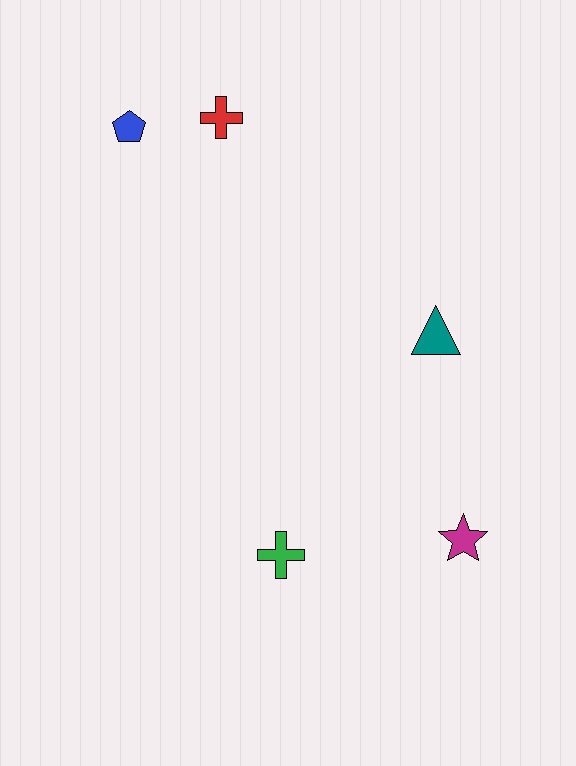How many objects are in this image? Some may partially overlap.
There are 5 objects.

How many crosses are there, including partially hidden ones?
There are 2 crosses.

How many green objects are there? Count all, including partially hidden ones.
There is 1 green object.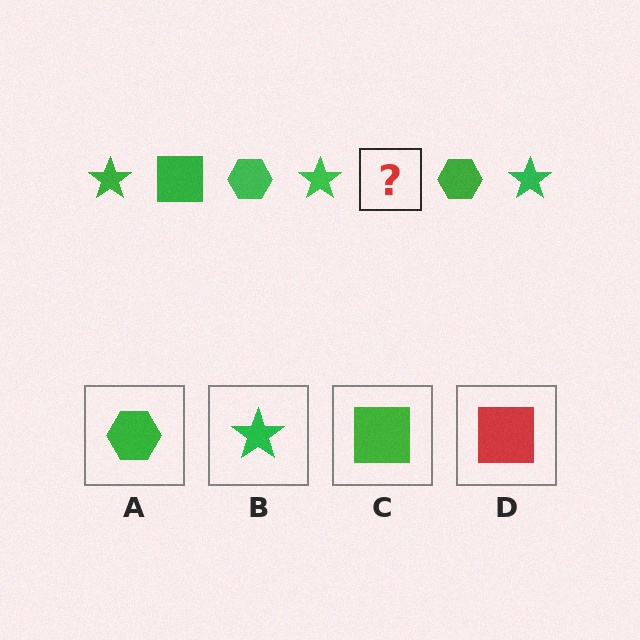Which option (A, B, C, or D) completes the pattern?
C.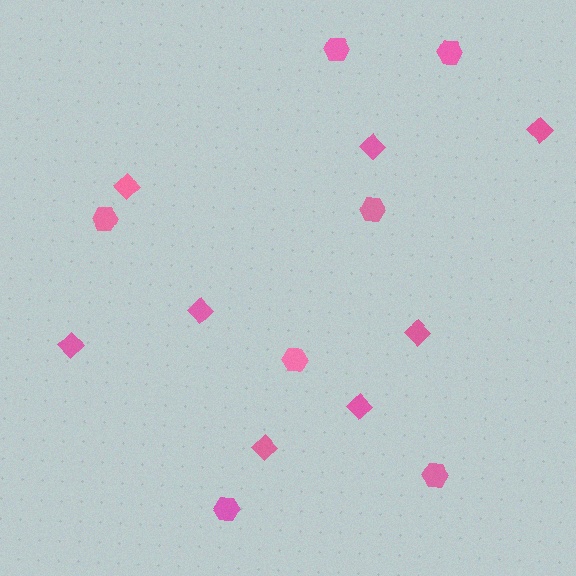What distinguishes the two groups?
There are 2 groups: one group of diamonds (8) and one group of hexagons (7).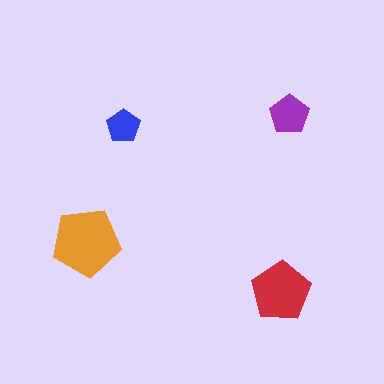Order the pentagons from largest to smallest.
the orange one, the red one, the purple one, the blue one.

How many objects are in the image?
There are 4 objects in the image.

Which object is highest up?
The purple pentagon is topmost.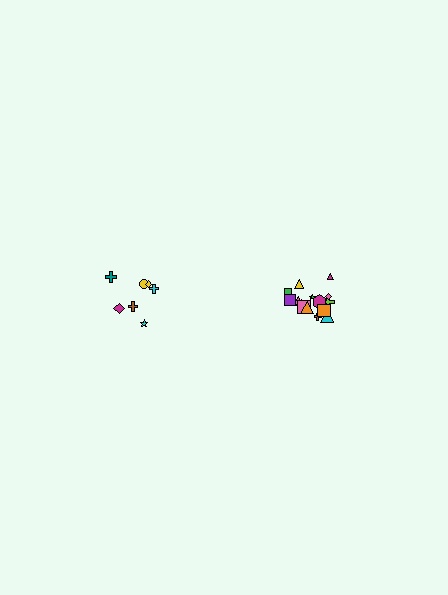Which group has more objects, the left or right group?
The right group.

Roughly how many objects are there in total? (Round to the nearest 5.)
Roughly 20 objects in total.